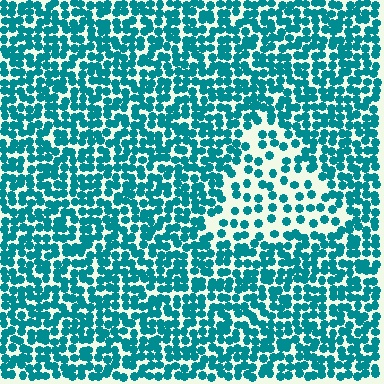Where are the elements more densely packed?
The elements are more densely packed outside the triangle boundary.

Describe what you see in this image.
The image contains small teal elements arranged at two different densities. A triangle-shaped region is visible where the elements are less densely packed than the surrounding area.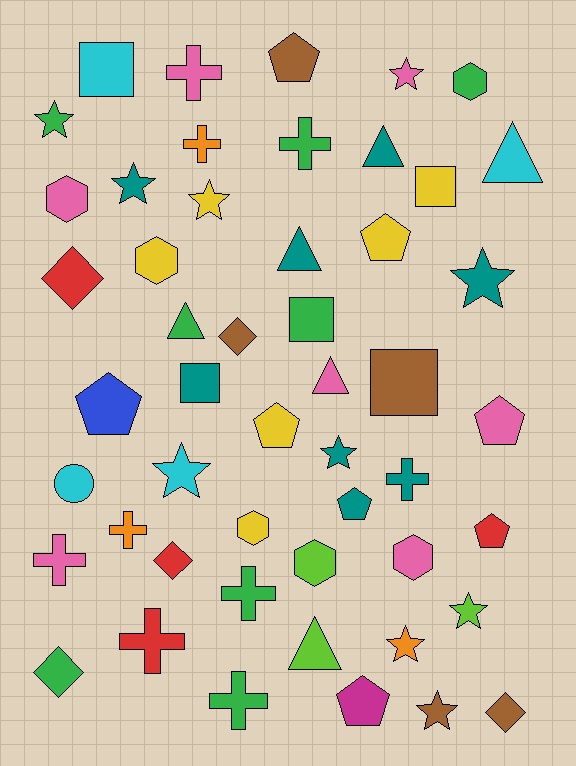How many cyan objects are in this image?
There are 4 cyan objects.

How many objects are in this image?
There are 50 objects.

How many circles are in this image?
There is 1 circle.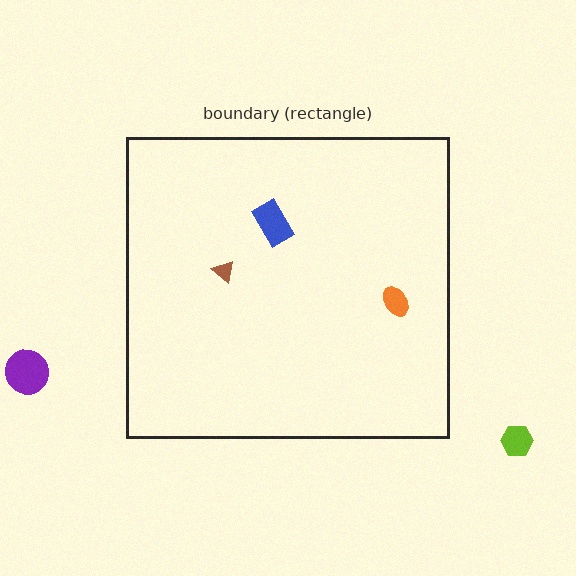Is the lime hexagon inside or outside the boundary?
Outside.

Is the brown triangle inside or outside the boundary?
Inside.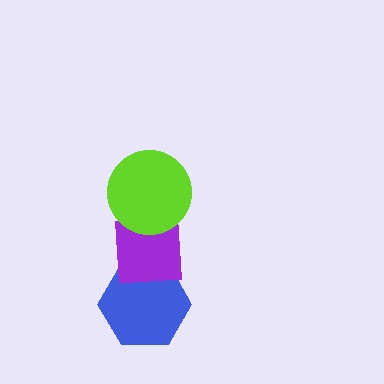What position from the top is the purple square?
The purple square is 2nd from the top.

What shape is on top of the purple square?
The lime circle is on top of the purple square.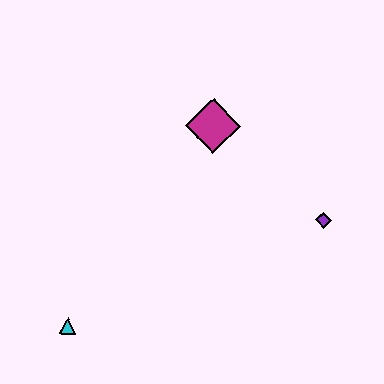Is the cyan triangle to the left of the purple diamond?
Yes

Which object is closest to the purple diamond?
The magenta diamond is closest to the purple diamond.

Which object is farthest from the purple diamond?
The cyan triangle is farthest from the purple diamond.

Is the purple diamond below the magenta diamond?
Yes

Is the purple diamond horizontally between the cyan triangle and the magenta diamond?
No